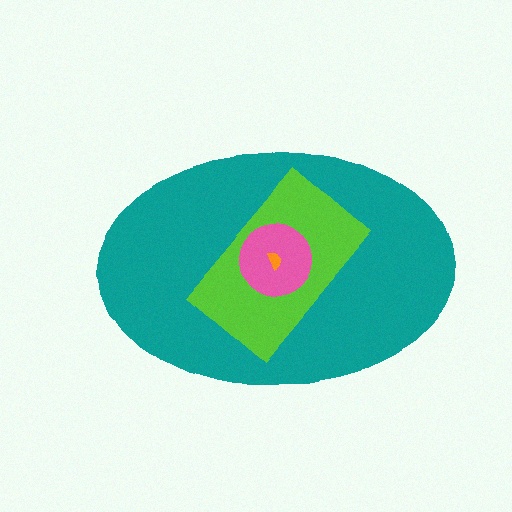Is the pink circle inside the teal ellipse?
Yes.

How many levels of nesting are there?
4.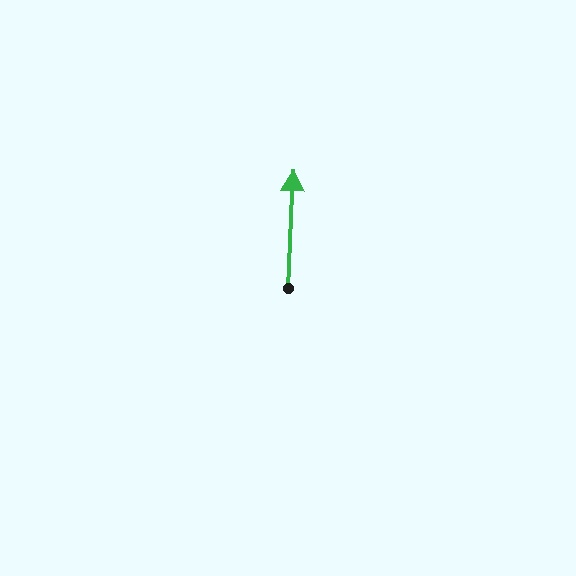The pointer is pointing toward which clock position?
Roughly 12 o'clock.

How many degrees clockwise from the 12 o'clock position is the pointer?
Approximately 3 degrees.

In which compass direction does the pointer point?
North.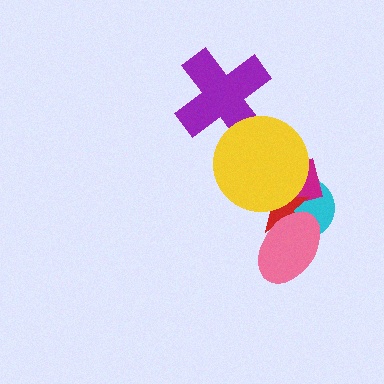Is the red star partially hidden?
Yes, it is partially covered by another shape.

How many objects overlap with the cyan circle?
4 objects overlap with the cyan circle.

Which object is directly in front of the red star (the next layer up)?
The pink ellipse is directly in front of the red star.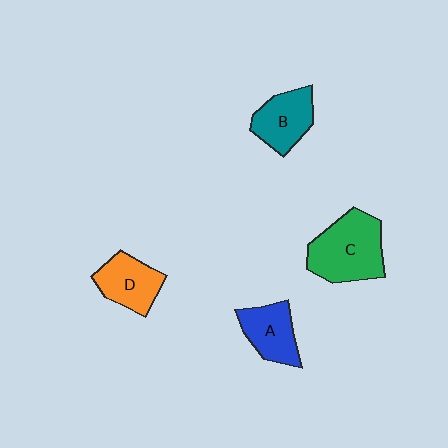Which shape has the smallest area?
Shape A (blue).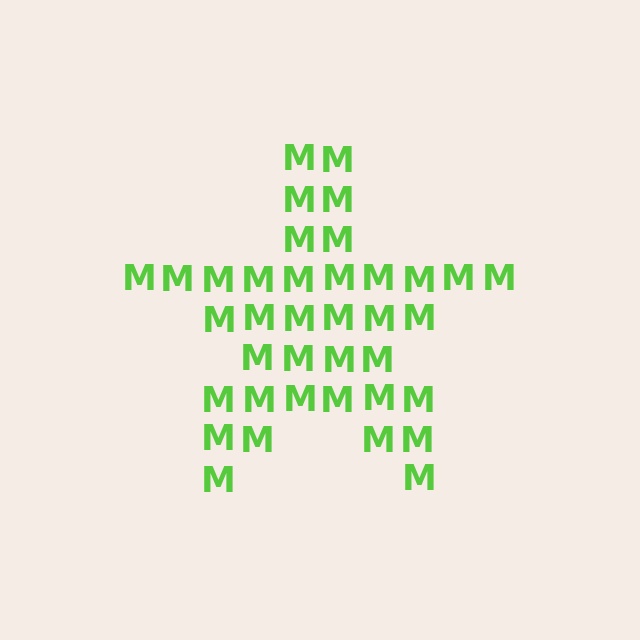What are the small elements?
The small elements are letter M's.